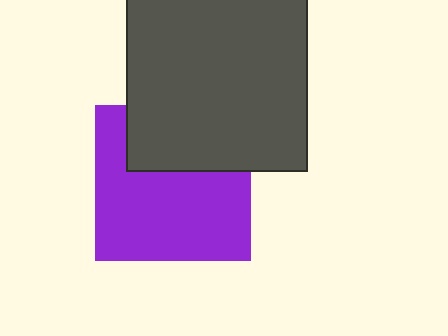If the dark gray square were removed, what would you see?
You would see the complete purple square.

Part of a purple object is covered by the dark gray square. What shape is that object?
It is a square.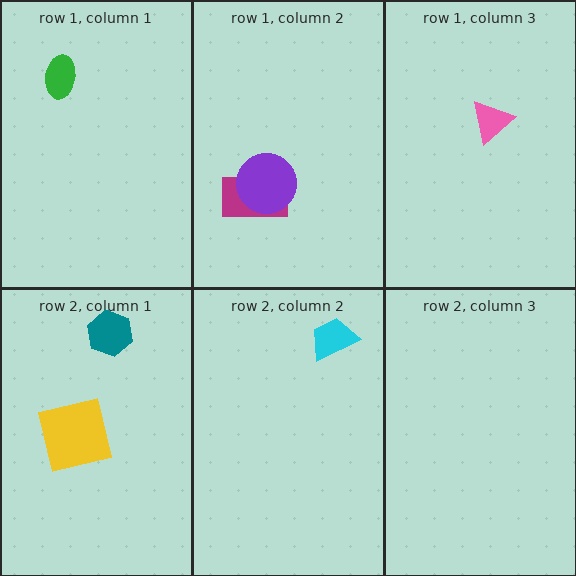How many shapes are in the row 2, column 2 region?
1.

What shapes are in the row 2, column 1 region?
The teal hexagon, the yellow square.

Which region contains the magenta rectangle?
The row 1, column 2 region.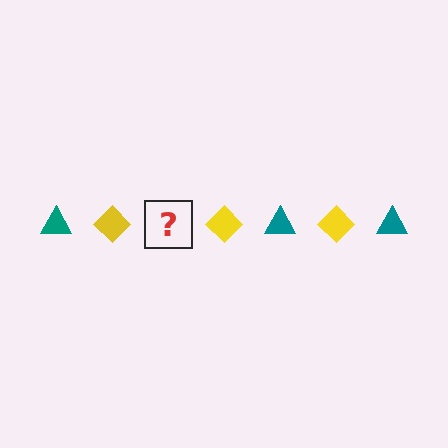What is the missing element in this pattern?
The missing element is a teal triangle.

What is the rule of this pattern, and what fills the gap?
The rule is that the pattern alternates between teal triangle and yellow diamond. The gap should be filled with a teal triangle.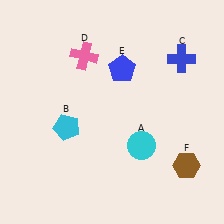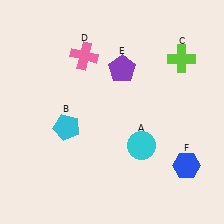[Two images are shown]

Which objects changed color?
C changed from blue to lime. E changed from blue to purple. F changed from brown to blue.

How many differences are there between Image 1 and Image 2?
There are 3 differences between the two images.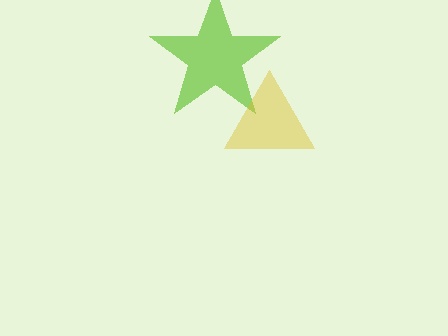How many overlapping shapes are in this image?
There are 2 overlapping shapes in the image.